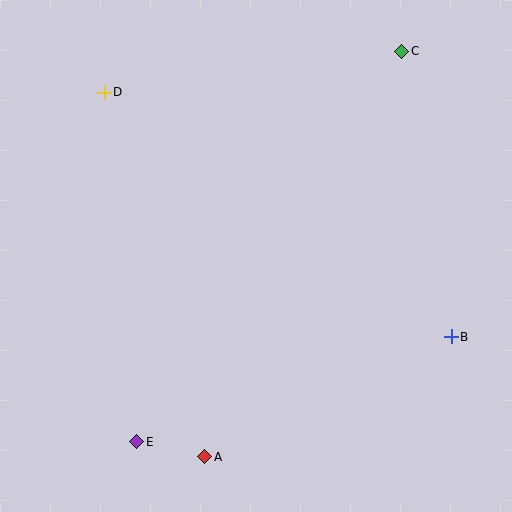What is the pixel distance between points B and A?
The distance between B and A is 274 pixels.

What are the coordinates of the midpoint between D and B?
The midpoint between D and B is at (278, 214).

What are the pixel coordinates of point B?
Point B is at (451, 337).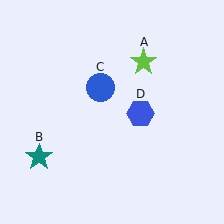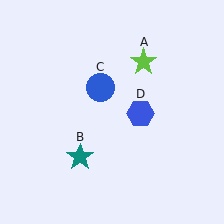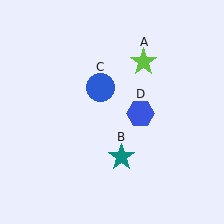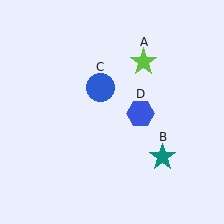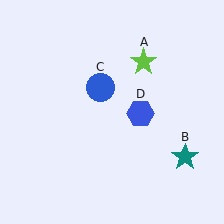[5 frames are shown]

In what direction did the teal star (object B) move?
The teal star (object B) moved right.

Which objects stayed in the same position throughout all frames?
Lime star (object A) and blue circle (object C) and blue hexagon (object D) remained stationary.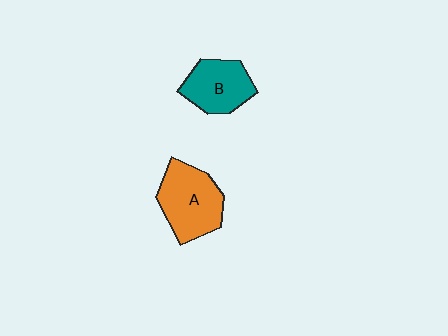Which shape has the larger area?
Shape A (orange).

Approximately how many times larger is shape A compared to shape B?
Approximately 1.3 times.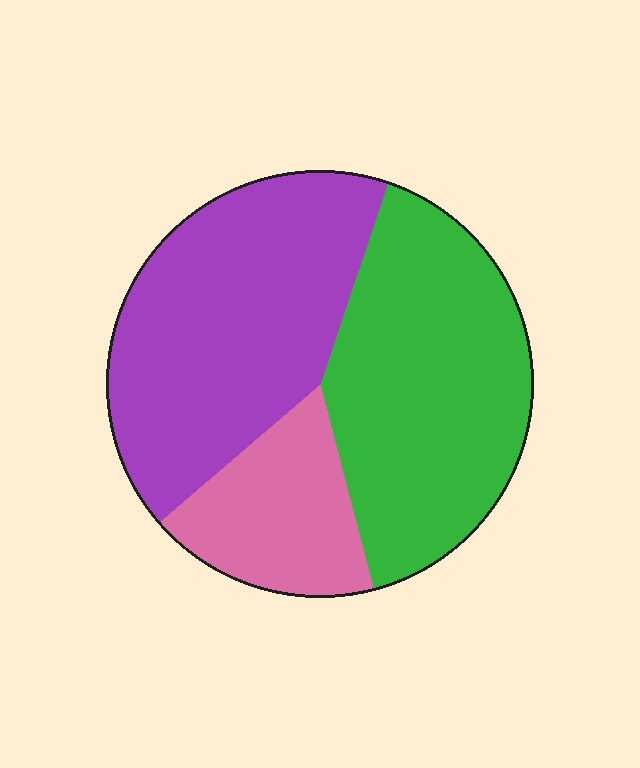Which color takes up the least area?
Pink, at roughly 20%.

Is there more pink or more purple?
Purple.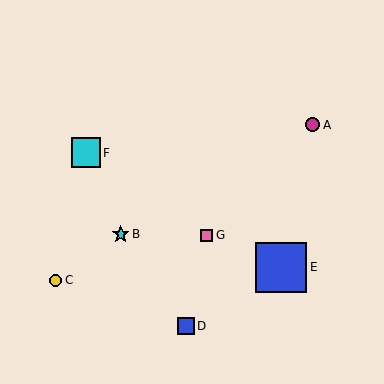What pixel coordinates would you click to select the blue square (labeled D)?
Click at (186, 326) to select the blue square D.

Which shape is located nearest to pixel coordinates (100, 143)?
The cyan square (labeled F) at (86, 153) is nearest to that location.